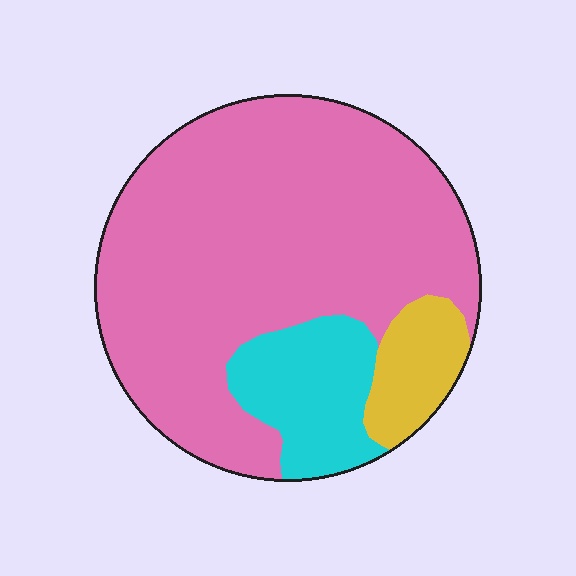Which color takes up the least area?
Yellow, at roughly 10%.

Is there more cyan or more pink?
Pink.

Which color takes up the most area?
Pink, at roughly 75%.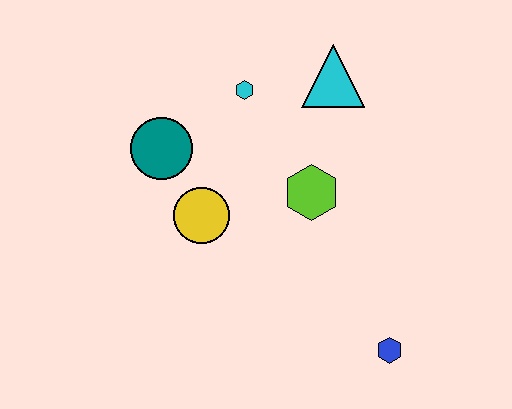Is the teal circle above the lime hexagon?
Yes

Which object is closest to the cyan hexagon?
The cyan triangle is closest to the cyan hexagon.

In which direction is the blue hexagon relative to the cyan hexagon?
The blue hexagon is below the cyan hexagon.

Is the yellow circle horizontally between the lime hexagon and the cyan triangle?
No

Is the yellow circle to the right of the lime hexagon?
No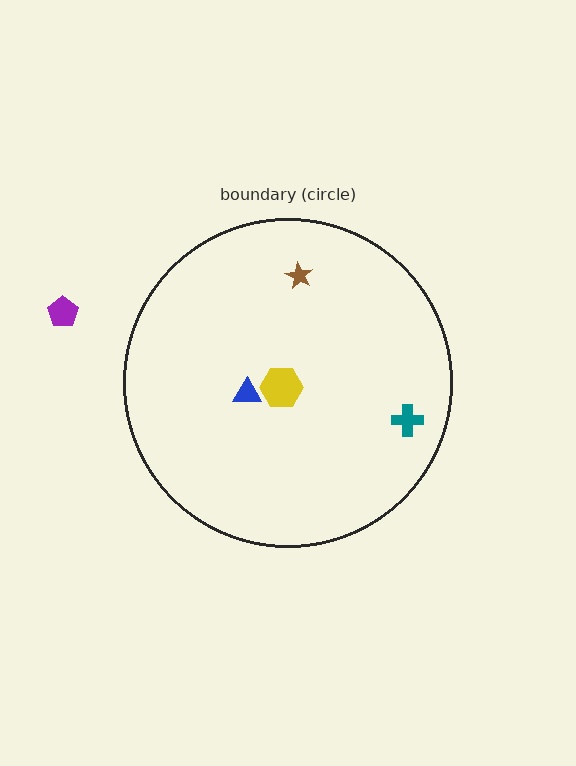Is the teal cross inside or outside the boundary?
Inside.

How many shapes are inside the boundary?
4 inside, 1 outside.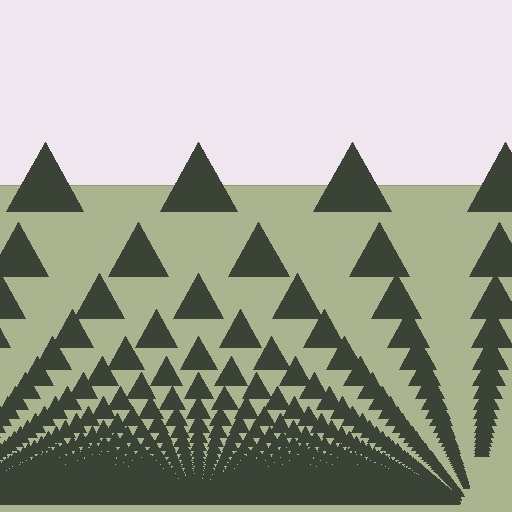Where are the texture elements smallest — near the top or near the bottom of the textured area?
Near the bottom.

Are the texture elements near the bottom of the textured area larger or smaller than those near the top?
Smaller. The gradient is inverted — elements near the bottom are smaller and denser.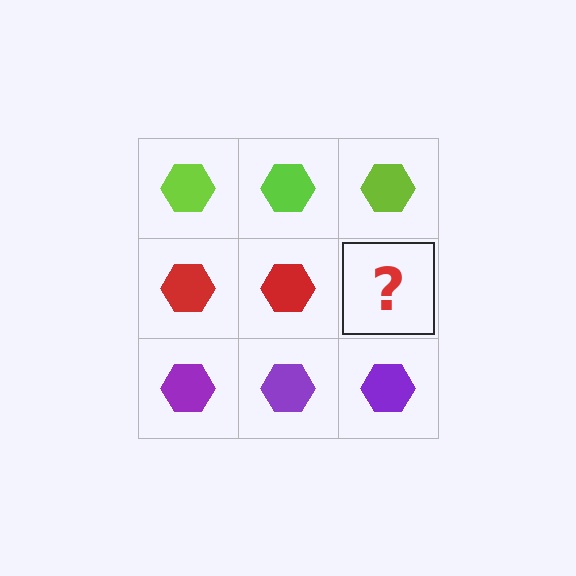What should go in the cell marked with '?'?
The missing cell should contain a red hexagon.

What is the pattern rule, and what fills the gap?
The rule is that each row has a consistent color. The gap should be filled with a red hexagon.